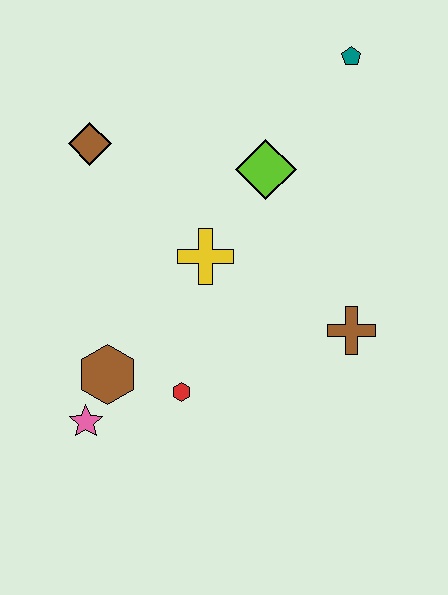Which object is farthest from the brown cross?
The brown diamond is farthest from the brown cross.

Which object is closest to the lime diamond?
The yellow cross is closest to the lime diamond.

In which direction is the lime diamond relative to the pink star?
The lime diamond is above the pink star.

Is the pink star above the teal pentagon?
No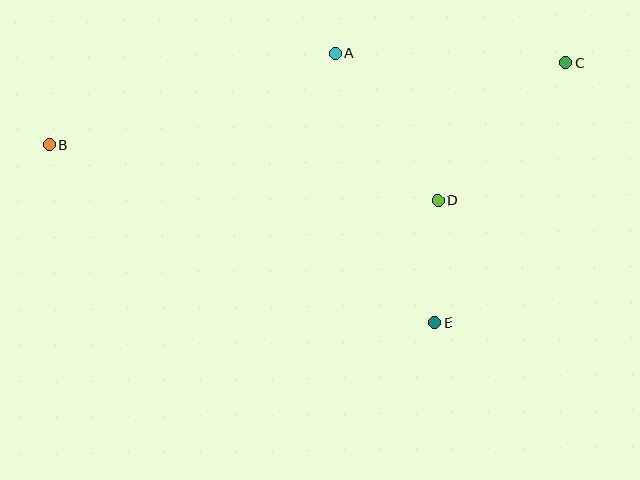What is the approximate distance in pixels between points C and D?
The distance between C and D is approximately 188 pixels.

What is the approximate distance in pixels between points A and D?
The distance between A and D is approximately 179 pixels.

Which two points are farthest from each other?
Points B and C are farthest from each other.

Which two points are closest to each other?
Points D and E are closest to each other.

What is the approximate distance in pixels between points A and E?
The distance between A and E is approximately 287 pixels.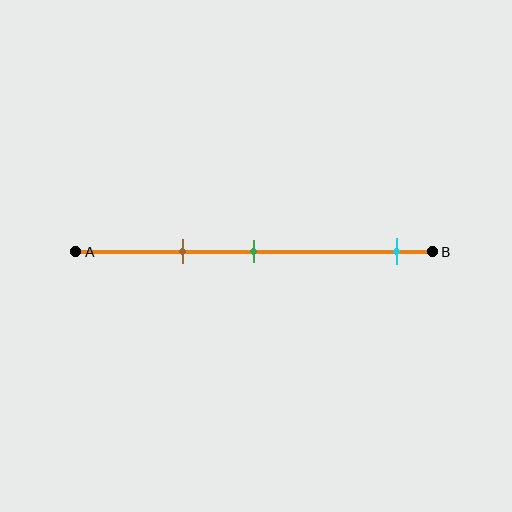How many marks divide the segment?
There are 3 marks dividing the segment.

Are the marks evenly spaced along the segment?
No, the marks are not evenly spaced.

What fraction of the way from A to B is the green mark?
The green mark is approximately 50% (0.5) of the way from A to B.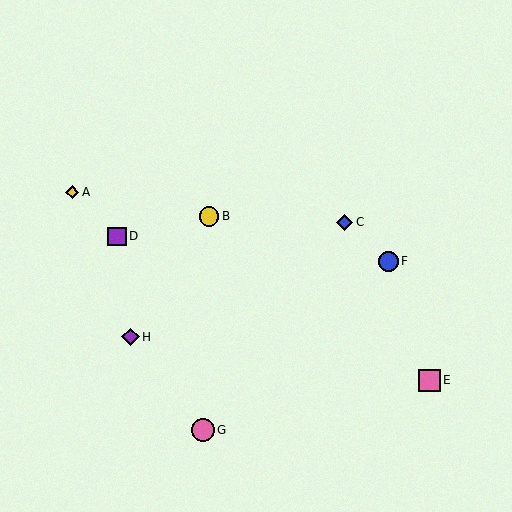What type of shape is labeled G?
Shape G is a pink circle.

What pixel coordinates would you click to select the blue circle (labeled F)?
Click at (388, 261) to select the blue circle F.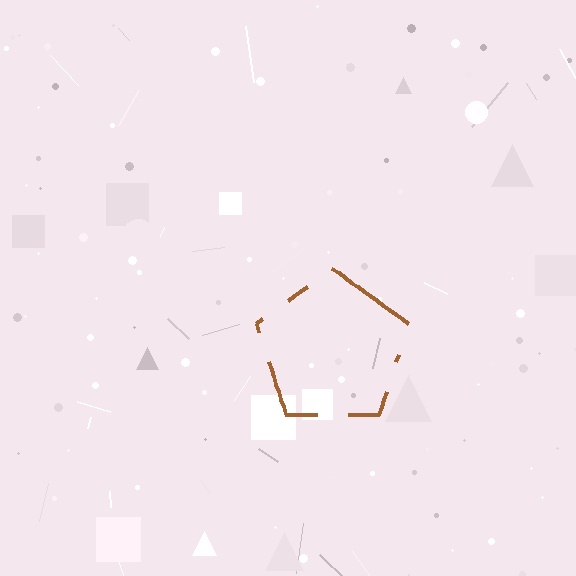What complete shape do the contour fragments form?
The contour fragments form a pentagon.